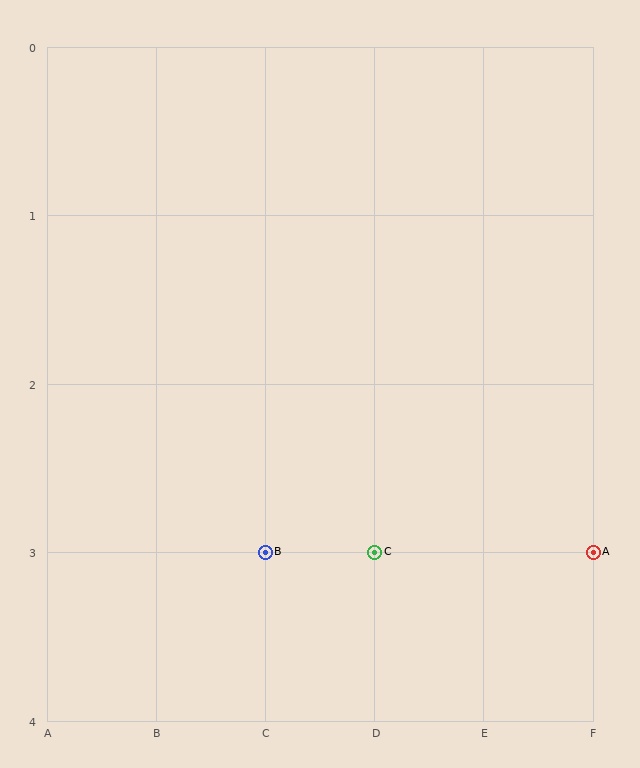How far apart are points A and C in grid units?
Points A and C are 2 columns apart.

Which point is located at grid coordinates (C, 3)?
Point B is at (C, 3).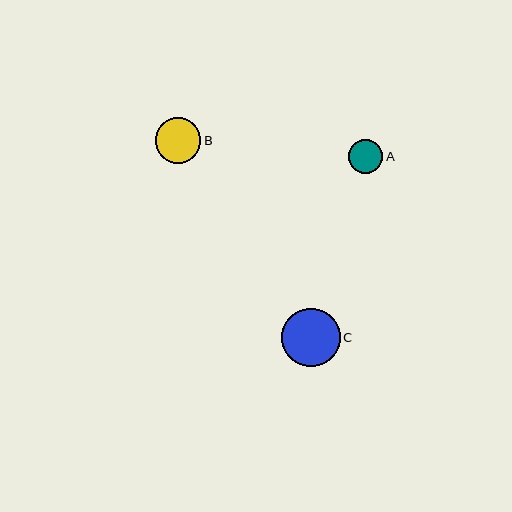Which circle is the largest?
Circle C is the largest with a size of approximately 58 pixels.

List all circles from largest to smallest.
From largest to smallest: C, B, A.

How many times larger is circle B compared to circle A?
Circle B is approximately 1.3 times the size of circle A.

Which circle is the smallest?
Circle A is the smallest with a size of approximately 34 pixels.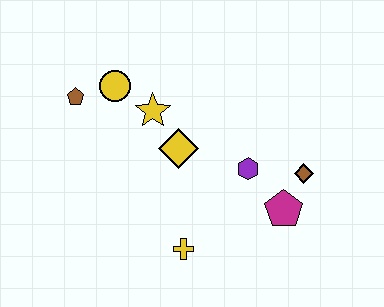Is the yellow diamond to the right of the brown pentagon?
Yes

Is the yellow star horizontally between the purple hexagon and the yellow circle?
Yes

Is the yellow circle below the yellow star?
No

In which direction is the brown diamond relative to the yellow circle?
The brown diamond is to the right of the yellow circle.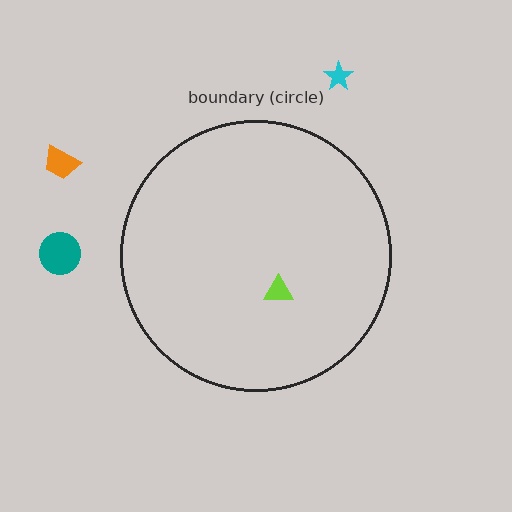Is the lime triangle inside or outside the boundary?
Inside.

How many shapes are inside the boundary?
1 inside, 3 outside.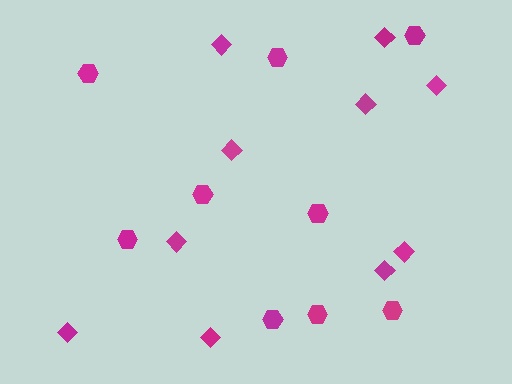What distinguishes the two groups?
There are 2 groups: one group of hexagons (9) and one group of diamonds (10).